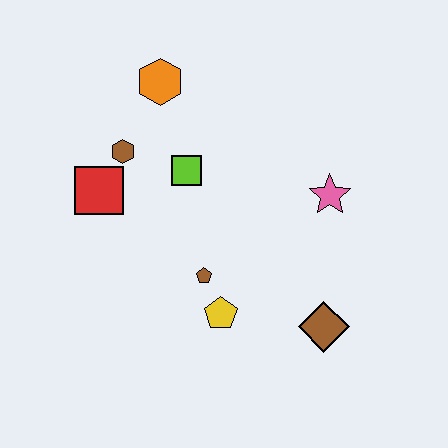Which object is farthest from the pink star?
The red square is farthest from the pink star.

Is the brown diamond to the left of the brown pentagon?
No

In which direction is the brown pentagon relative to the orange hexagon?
The brown pentagon is below the orange hexagon.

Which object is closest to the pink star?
The brown diamond is closest to the pink star.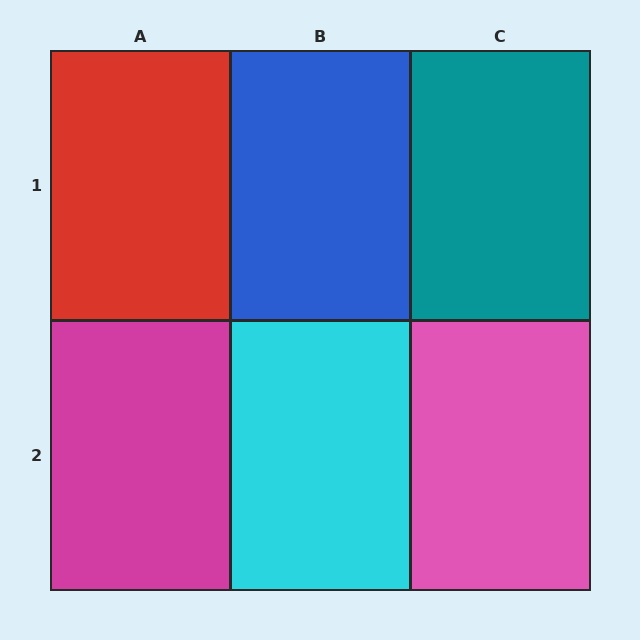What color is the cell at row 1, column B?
Blue.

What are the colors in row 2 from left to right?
Magenta, cyan, pink.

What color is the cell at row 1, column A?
Red.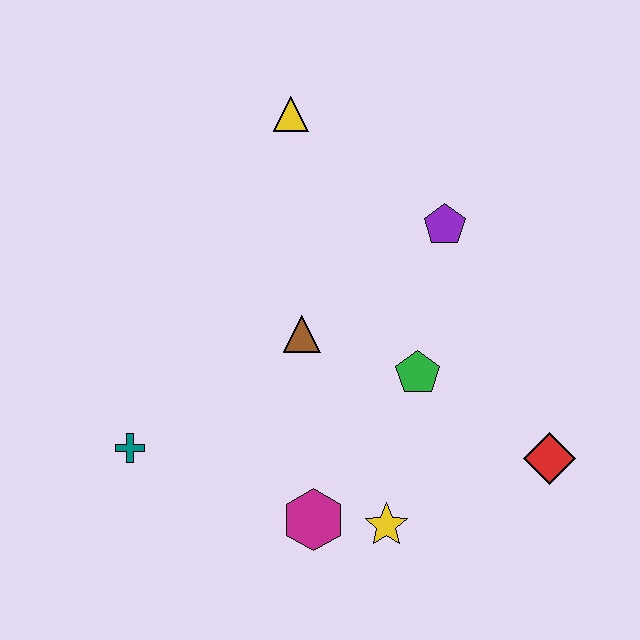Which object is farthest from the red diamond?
The yellow triangle is farthest from the red diamond.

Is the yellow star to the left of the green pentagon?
Yes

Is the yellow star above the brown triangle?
No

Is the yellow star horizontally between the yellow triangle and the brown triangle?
No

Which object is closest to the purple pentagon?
The green pentagon is closest to the purple pentagon.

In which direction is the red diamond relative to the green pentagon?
The red diamond is to the right of the green pentagon.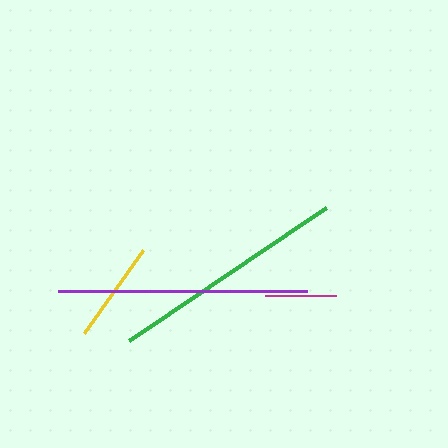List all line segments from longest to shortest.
From longest to shortest: purple, green, yellow, magenta.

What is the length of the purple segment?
The purple segment is approximately 248 pixels long.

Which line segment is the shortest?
The magenta line is the shortest at approximately 71 pixels.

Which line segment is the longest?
The purple line is the longest at approximately 248 pixels.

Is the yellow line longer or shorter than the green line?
The green line is longer than the yellow line.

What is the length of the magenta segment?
The magenta segment is approximately 71 pixels long.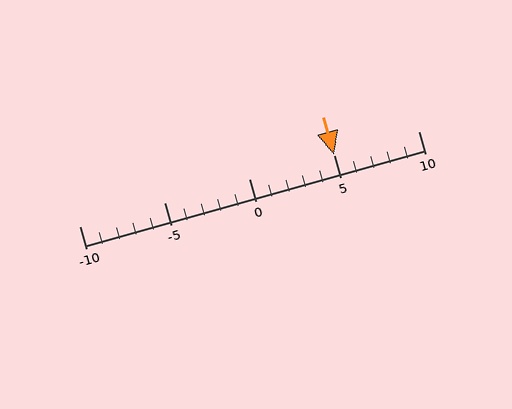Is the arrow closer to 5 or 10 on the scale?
The arrow is closer to 5.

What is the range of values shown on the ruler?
The ruler shows values from -10 to 10.